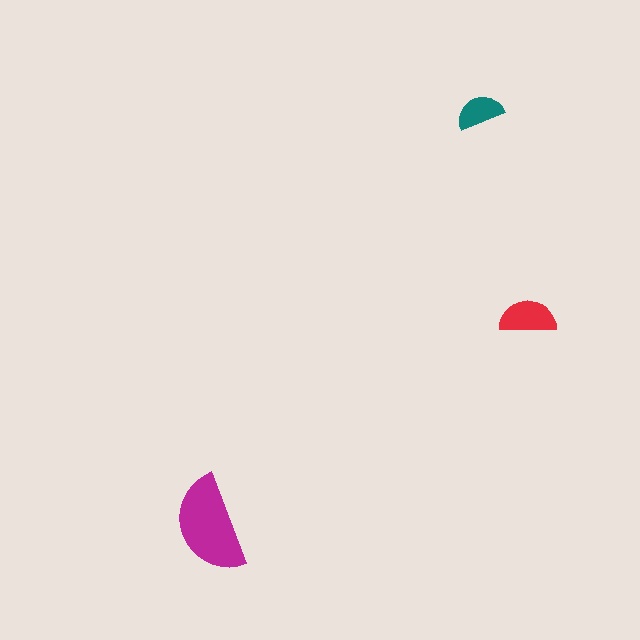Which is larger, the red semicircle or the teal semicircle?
The red one.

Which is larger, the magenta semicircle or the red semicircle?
The magenta one.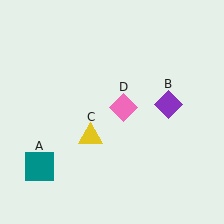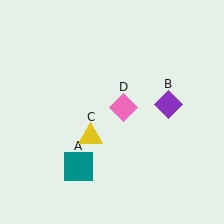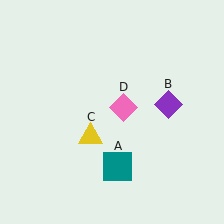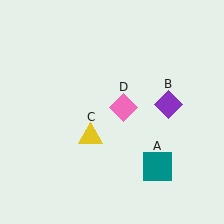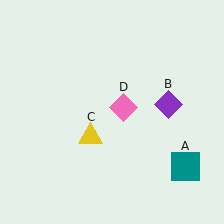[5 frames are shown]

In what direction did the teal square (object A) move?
The teal square (object A) moved right.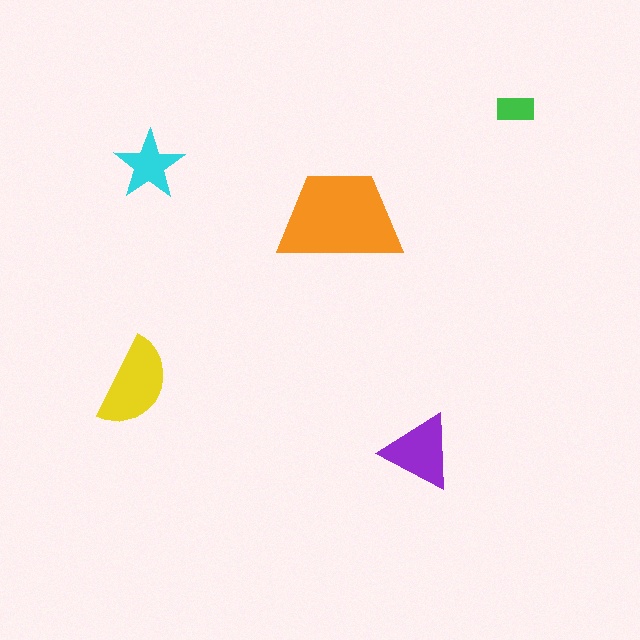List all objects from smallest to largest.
The green rectangle, the cyan star, the purple triangle, the yellow semicircle, the orange trapezoid.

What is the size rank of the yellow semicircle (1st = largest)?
2nd.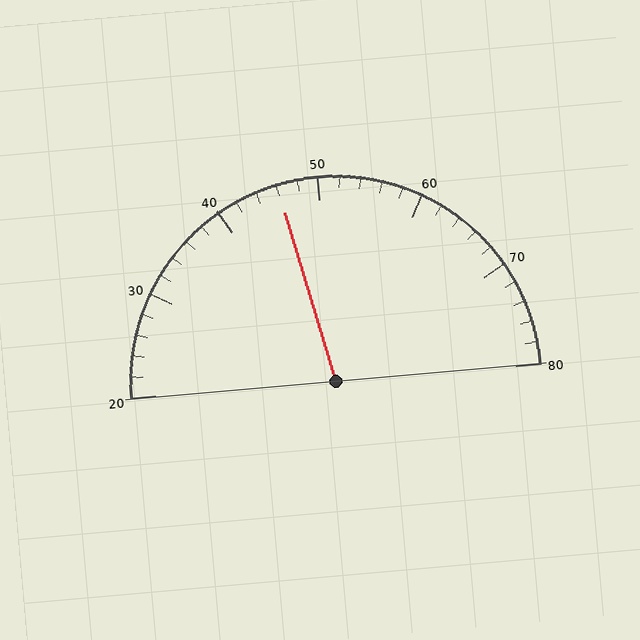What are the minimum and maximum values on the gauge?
The gauge ranges from 20 to 80.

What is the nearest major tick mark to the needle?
The nearest major tick mark is 50.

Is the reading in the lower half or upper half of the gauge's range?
The reading is in the lower half of the range (20 to 80).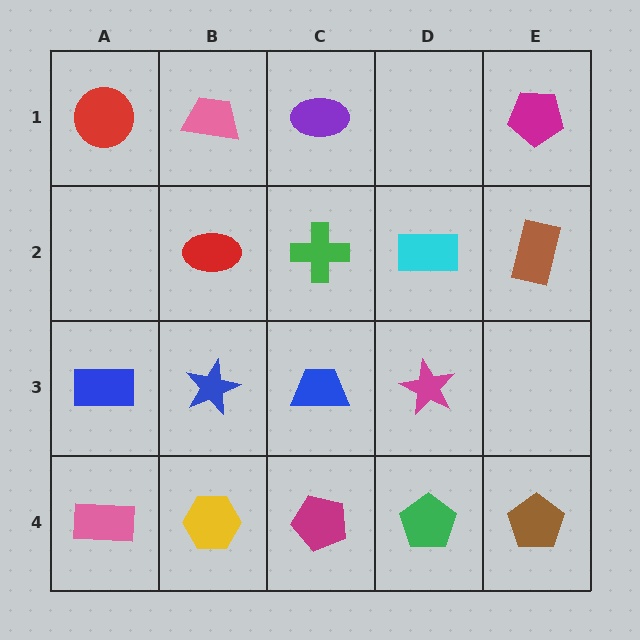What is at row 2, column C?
A green cross.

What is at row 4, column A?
A pink rectangle.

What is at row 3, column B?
A blue star.